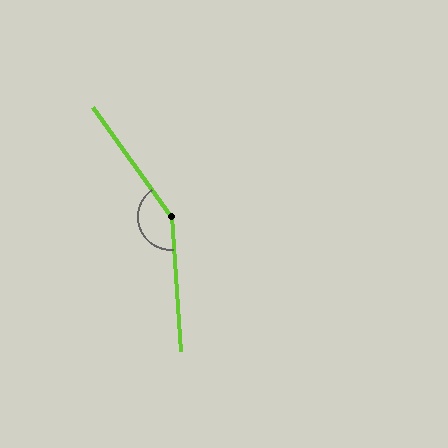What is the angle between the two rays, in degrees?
Approximately 148 degrees.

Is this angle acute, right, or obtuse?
It is obtuse.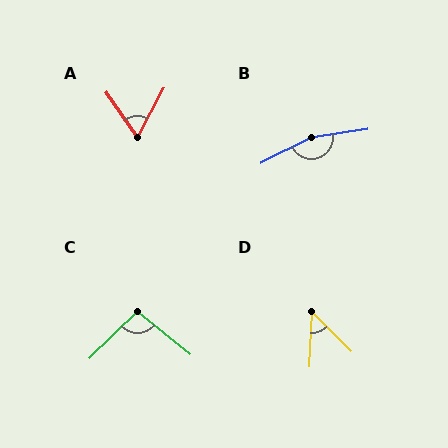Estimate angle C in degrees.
Approximately 97 degrees.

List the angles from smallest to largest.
D (48°), A (63°), C (97°), B (162°).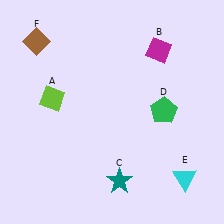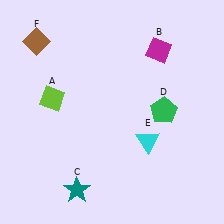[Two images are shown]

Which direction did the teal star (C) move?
The teal star (C) moved left.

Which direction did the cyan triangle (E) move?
The cyan triangle (E) moved up.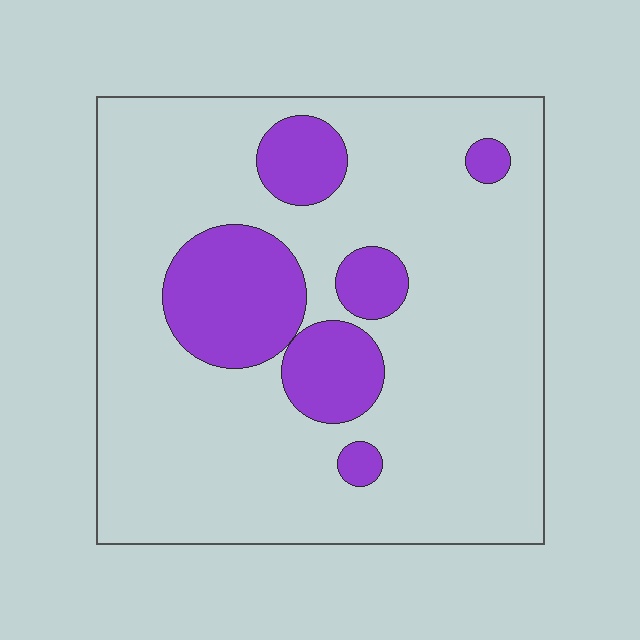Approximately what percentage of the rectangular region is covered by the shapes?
Approximately 20%.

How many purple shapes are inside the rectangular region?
6.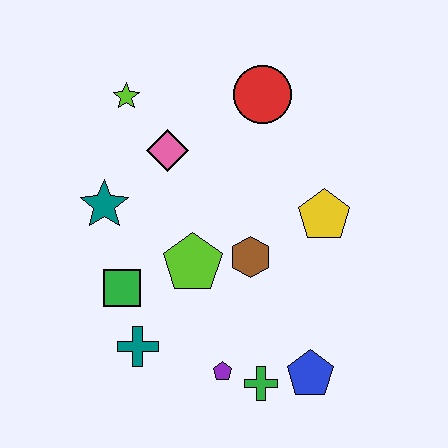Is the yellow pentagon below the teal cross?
No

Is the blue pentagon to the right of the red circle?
Yes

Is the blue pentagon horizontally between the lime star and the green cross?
No